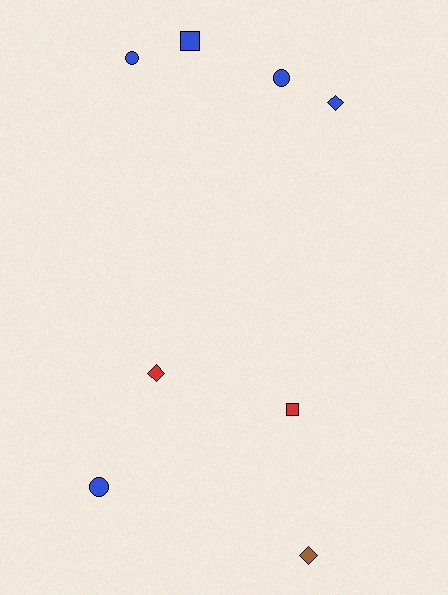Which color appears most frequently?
Blue, with 5 objects.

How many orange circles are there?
There are no orange circles.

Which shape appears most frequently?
Diamond, with 3 objects.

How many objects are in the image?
There are 8 objects.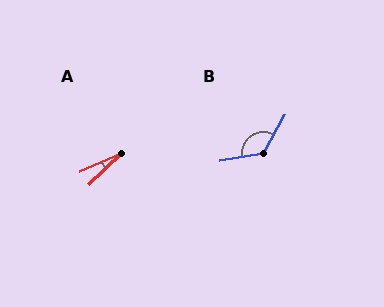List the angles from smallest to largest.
A (20°), B (127°).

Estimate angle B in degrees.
Approximately 127 degrees.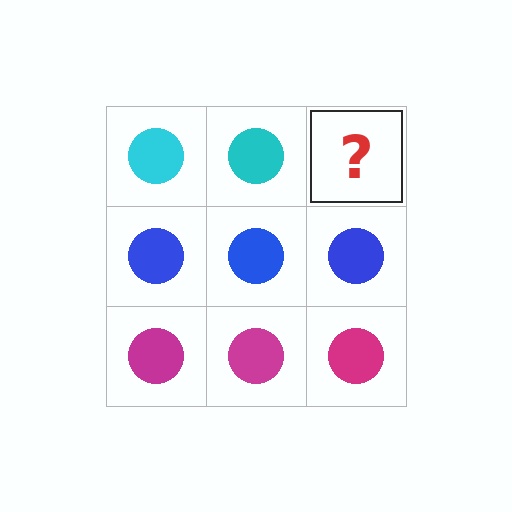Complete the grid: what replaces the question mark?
The question mark should be replaced with a cyan circle.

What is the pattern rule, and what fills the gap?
The rule is that each row has a consistent color. The gap should be filled with a cyan circle.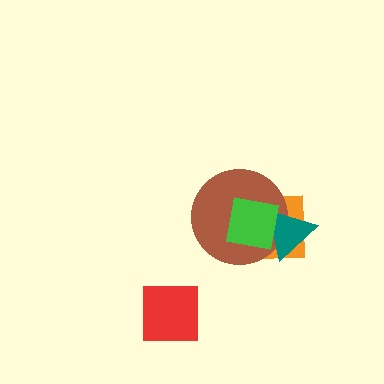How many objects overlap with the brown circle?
3 objects overlap with the brown circle.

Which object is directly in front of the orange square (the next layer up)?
The brown circle is directly in front of the orange square.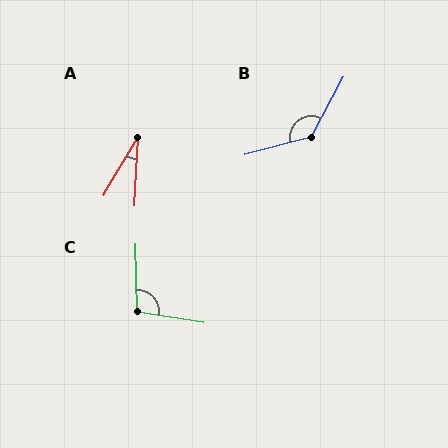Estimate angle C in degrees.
Approximately 100 degrees.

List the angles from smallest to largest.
A (27°), C (100°), B (133°).